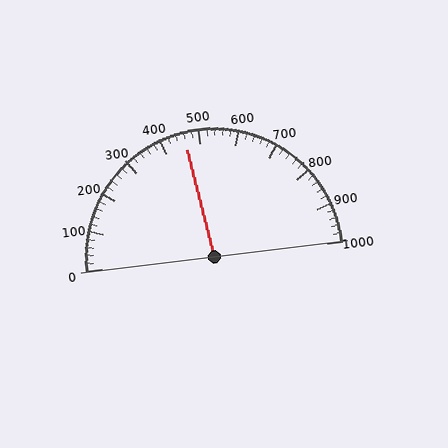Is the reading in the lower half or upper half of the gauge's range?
The reading is in the lower half of the range (0 to 1000).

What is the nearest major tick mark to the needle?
The nearest major tick mark is 500.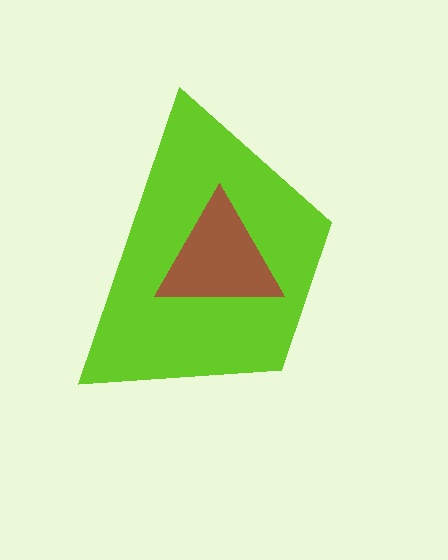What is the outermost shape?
The lime trapezoid.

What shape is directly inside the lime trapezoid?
The brown triangle.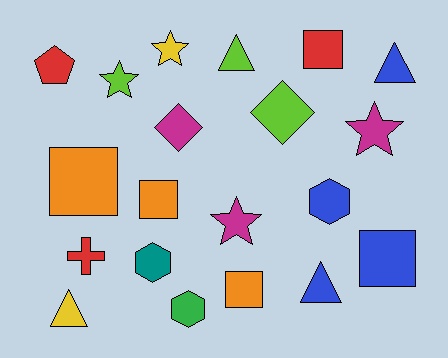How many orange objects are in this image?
There are 3 orange objects.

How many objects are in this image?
There are 20 objects.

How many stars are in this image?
There are 4 stars.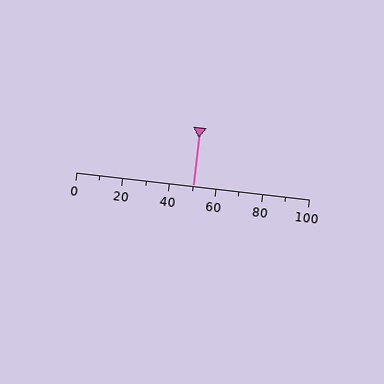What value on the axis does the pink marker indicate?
The marker indicates approximately 50.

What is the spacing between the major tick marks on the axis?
The major ticks are spaced 20 apart.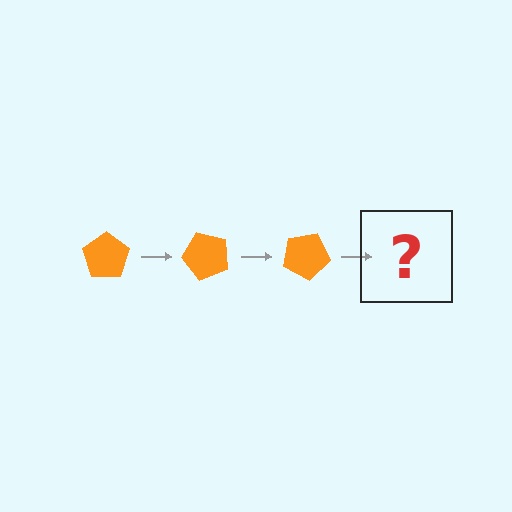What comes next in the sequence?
The next element should be an orange pentagon rotated 150 degrees.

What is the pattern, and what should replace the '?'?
The pattern is that the pentagon rotates 50 degrees each step. The '?' should be an orange pentagon rotated 150 degrees.